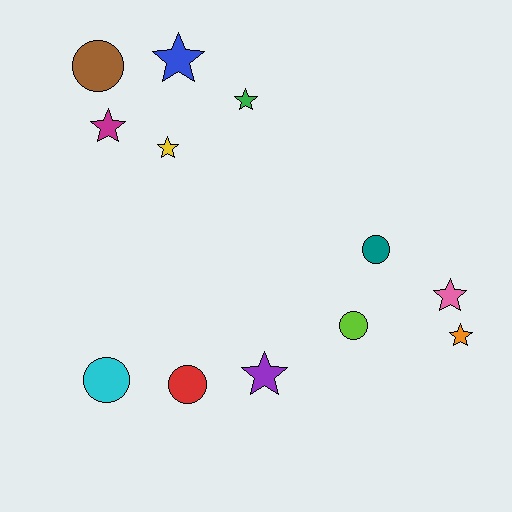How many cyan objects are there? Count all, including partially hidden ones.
There is 1 cyan object.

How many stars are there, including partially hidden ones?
There are 7 stars.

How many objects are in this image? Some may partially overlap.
There are 12 objects.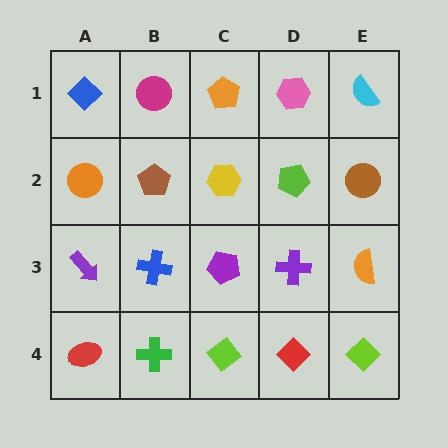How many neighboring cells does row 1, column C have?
3.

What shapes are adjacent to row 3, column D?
A lime pentagon (row 2, column D), a red diamond (row 4, column D), a purple pentagon (row 3, column C), an orange semicircle (row 3, column E).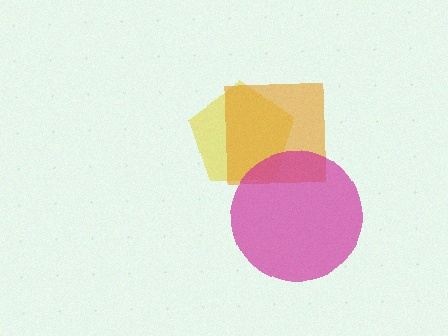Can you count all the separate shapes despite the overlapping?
Yes, there are 3 separate shapes.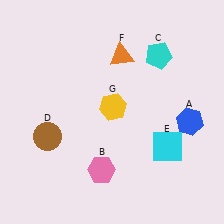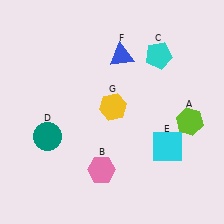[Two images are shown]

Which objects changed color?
A changed from blue to lime. D changed from brown to teal. F changed from orange to blue.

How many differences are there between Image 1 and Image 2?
There are 3 differences between the two images.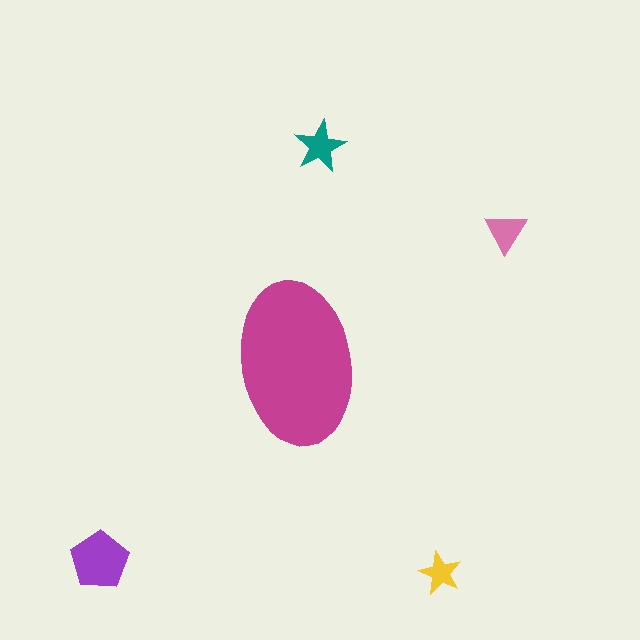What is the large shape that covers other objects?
A magenta ellipse.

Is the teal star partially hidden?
No, the teal star is fully visible.